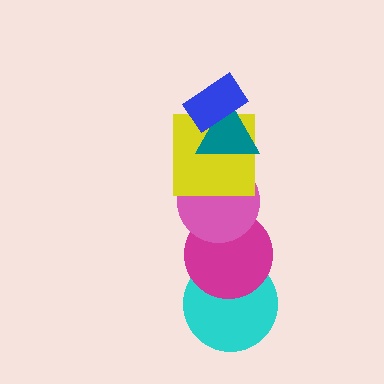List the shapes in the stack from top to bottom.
From top to bottom: the blue rectangle, the teal triangle, the yellow square, the pink circle, the magenta circle, the cyan circle.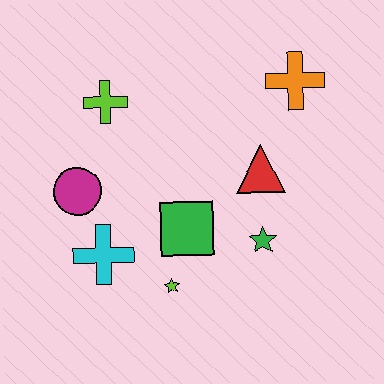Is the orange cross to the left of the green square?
No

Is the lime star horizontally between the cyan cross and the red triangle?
Yes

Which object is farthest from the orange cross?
The cyan cross is farthest from the orange cross.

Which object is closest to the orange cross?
The red triangle is closest to the orange cross.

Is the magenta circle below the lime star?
No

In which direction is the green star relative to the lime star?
The green star is to the right of the lime star.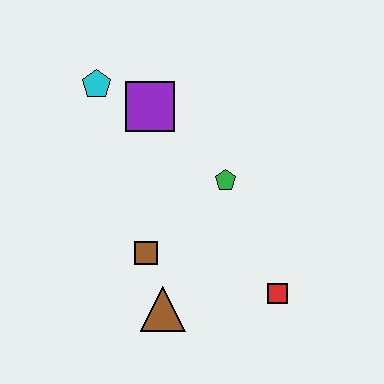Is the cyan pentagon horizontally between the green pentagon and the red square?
No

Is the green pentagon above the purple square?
No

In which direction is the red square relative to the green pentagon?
The red square is below the green pentagon.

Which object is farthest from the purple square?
The red square is farthest from the purple square.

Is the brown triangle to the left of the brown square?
No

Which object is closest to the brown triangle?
The brown square is closest to the brown triangle.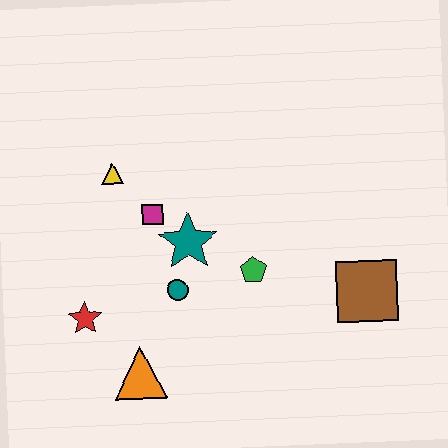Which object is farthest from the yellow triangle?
The brown square is farthest from the yellow triangle.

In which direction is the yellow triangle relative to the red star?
The yellow triangle is above the red star.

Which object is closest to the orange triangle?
The red star is closest to the orange triangle.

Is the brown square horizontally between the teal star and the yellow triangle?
No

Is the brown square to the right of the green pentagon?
Yes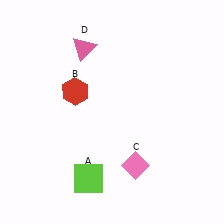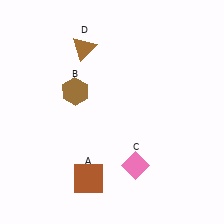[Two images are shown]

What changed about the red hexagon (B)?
In Image 1, B is red. In Image 2, it changed to brown.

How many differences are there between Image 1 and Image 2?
There are 3 differences between the two images.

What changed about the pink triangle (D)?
In Image 1, D is pink. In Image 2, it changed to brown.